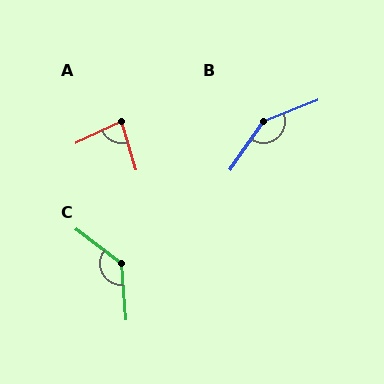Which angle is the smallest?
A, at approximately 81 degrees.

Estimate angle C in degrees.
Approximately 132 degrees.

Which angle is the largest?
B, at approximately 146 degrees.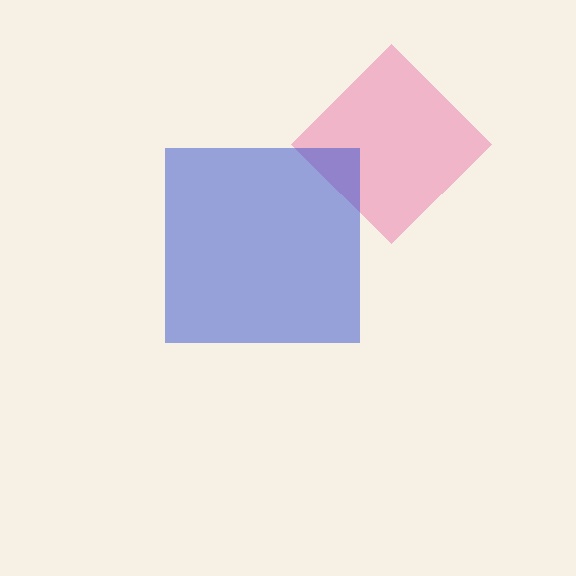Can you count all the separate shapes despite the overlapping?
Yes, there are 2 separate shapes.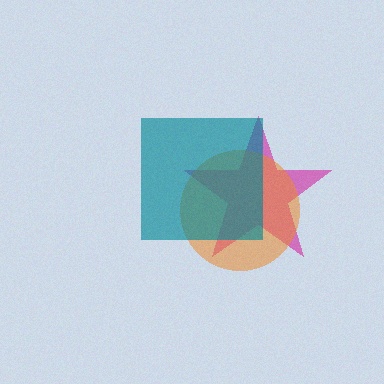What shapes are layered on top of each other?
The layered shapes are: a magenta star, an orange circle, a teal square.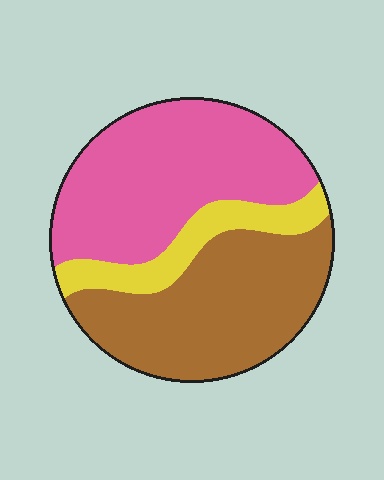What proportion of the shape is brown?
Brown covers 41% of the shape.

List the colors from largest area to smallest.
From largest to smallest: pink, brown, yellow.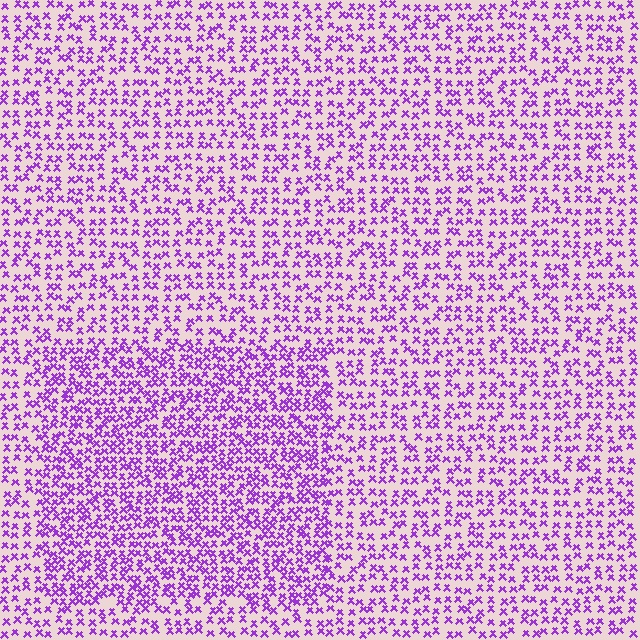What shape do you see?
I see a rectangle.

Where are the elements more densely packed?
The elements are more densely packed inside the rectangle boundary.